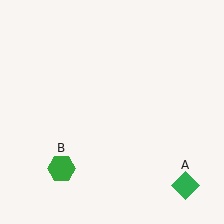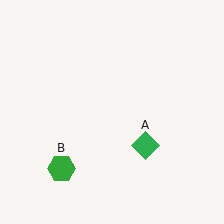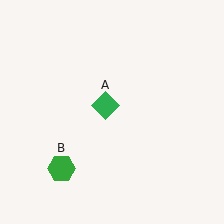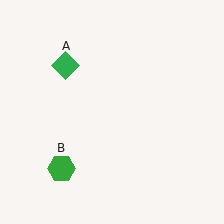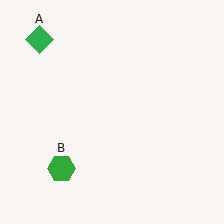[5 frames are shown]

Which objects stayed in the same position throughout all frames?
Green hexagon (object B) remained stationary.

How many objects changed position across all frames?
1 object changed position: green diamond (object A).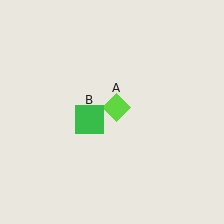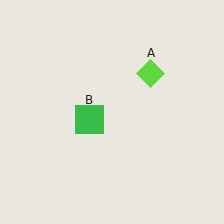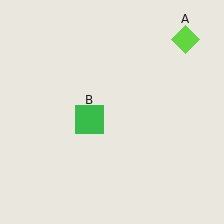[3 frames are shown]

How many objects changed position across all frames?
1 object changed position: lime diamond (object A).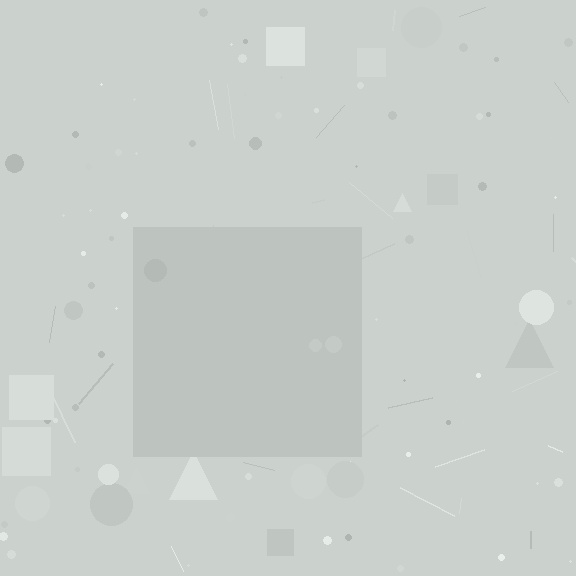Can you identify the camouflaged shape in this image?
The camouflaged shape is a square.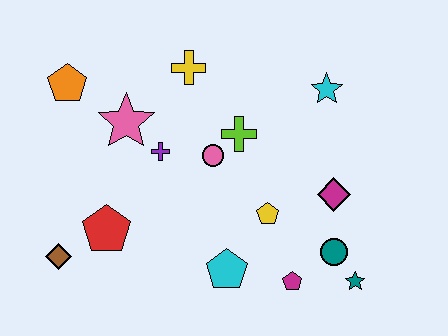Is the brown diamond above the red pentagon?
No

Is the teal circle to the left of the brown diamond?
No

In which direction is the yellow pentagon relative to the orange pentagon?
The yellow pentagon is to the right of the orange pentagon.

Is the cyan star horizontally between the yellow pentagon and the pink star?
No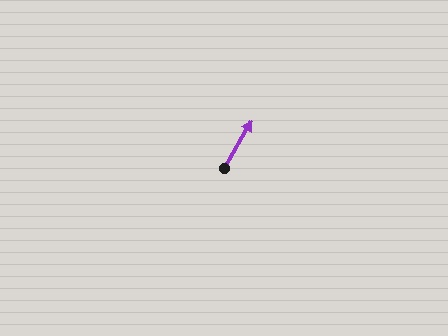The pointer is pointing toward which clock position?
Roughly 1 o'clock.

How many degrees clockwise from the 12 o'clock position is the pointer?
Approximately 30 degrees.